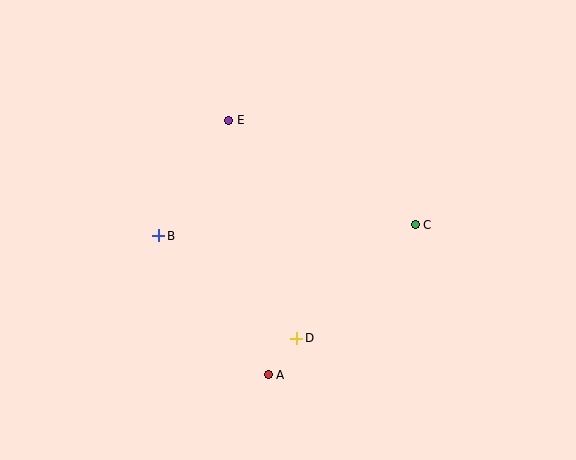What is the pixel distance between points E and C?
The distance between E and C is 214 pixels.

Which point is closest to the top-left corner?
Point E is closest to the top-left corner.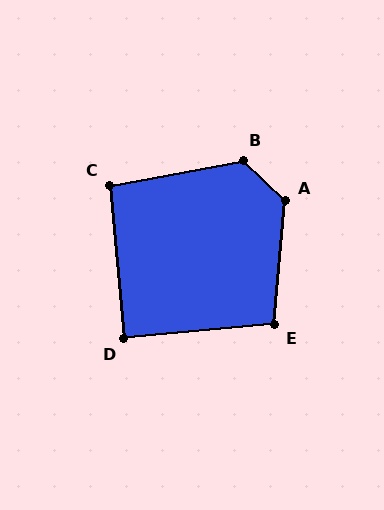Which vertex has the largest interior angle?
A, at approximately 129 degrees.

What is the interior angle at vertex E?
Approximately 100 degrees (obtuse).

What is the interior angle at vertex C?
Approximately 95 degrees (obtuse).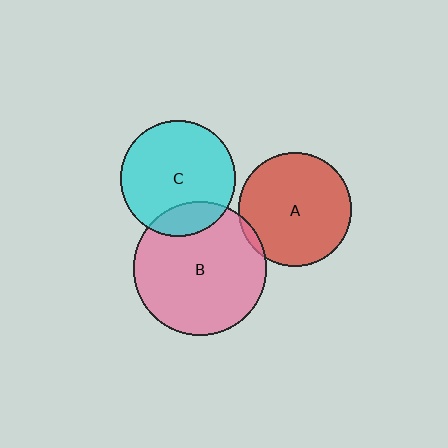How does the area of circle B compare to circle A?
Approximately 1.4 times.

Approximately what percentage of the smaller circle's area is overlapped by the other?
Approximately 15%.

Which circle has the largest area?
Circle B (pink).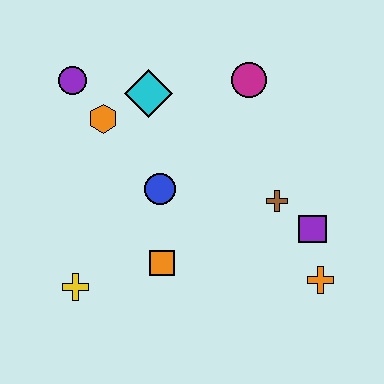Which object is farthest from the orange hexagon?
The orange cross is farthest from the orange hexagon.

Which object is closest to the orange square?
The blue circle is closest to the orange square.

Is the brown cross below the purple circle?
Yes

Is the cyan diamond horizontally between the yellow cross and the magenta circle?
Yes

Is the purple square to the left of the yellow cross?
No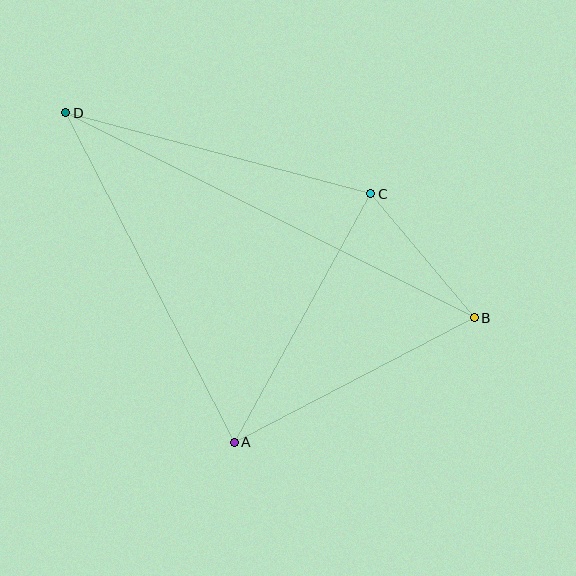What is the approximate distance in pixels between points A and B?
The distance between A and B is approximately 270 pixels.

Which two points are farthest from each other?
Points B and D are farthest from each other.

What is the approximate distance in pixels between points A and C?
The distance between A and C is approximately 283 pixels.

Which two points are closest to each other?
Points B and C are closest to each other.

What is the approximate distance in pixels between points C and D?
The distance between C and D is approximately 316 pixels.